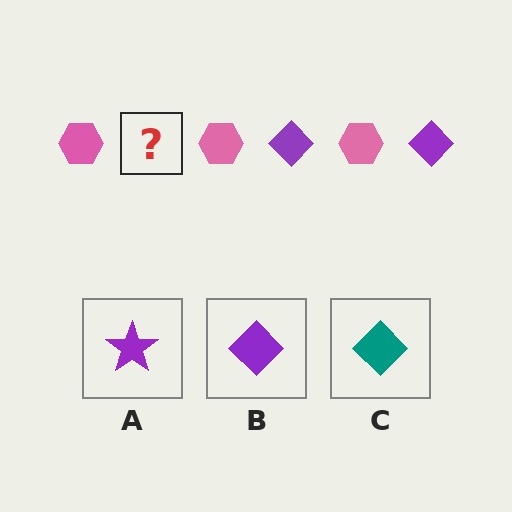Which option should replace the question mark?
Option B.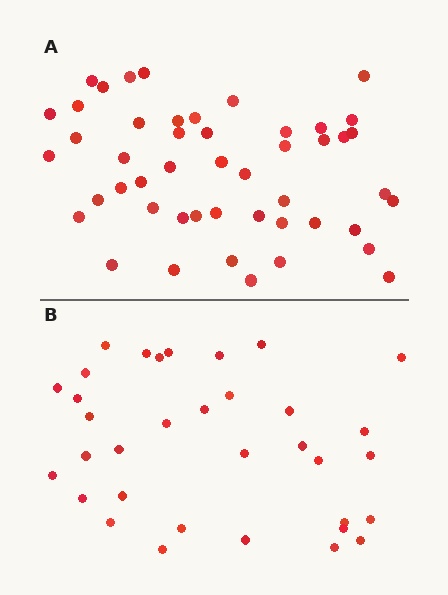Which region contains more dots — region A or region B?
Region A (the top region) has more dots.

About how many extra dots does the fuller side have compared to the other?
Region A has approximately 15 more dots than region B.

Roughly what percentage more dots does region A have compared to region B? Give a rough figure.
About 40% more.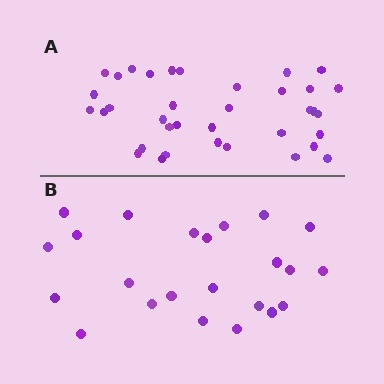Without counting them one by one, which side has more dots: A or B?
Region A (the top region) has more dots.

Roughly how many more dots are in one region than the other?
Region A has approximately 15 more dots than region B.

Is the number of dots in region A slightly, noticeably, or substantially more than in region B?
Region A has substantially more. The ratio is roughly 1.6 to 1.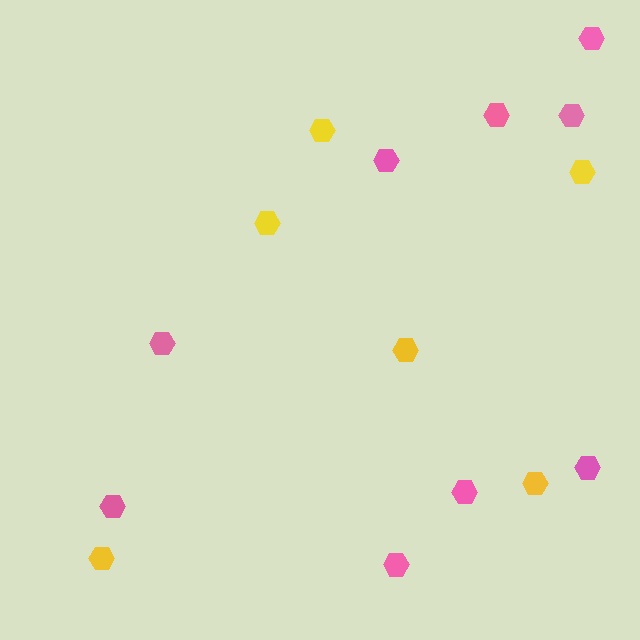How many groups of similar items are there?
There are 2 groups: one group of yellow hexagons (6) and one group of pink hexagons (9).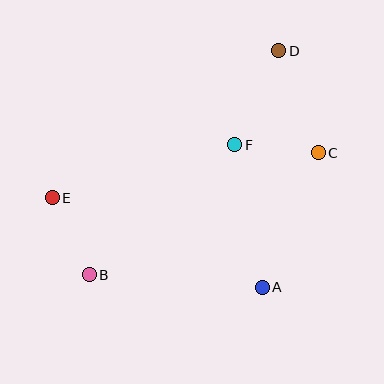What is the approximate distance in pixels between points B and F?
The distance between B and F is approximately 195 pixels.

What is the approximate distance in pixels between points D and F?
The distance between D and F is approximately 104 pixels.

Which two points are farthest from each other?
Points B and D are farthest from each other.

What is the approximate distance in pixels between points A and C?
The distance between A and C is approximately 146 pixels.